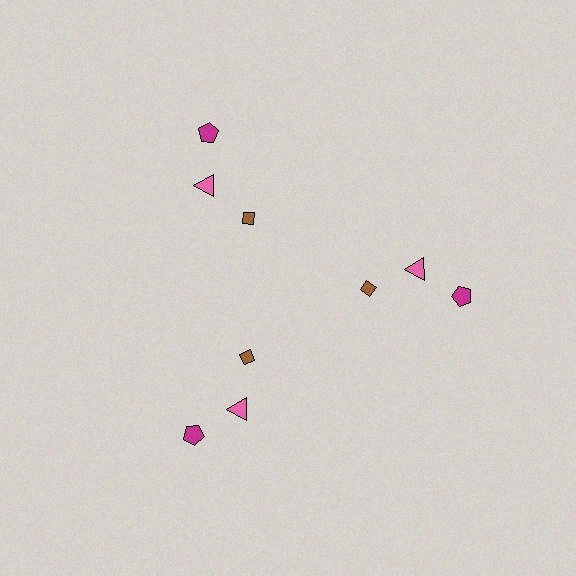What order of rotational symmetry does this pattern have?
This pattern has 3-fold rotational symmetry.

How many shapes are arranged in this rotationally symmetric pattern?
There are 9 shapes, arranged in 3 groups of 3.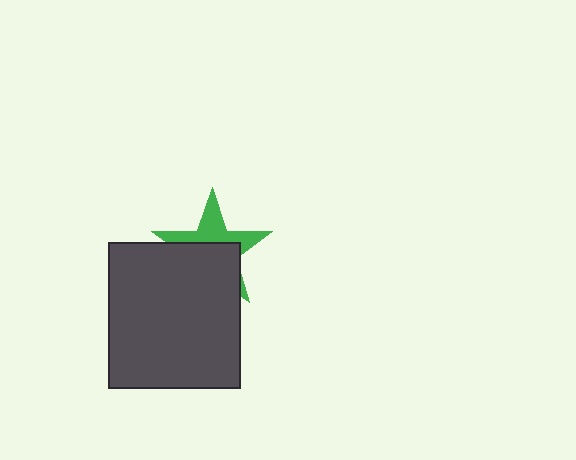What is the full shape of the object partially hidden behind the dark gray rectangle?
The partially hidden object is a green star.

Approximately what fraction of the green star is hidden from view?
Roughly 58% of the green star is hidden behind the dark gray rectangle.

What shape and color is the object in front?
The object in front is a dark gray rectangle.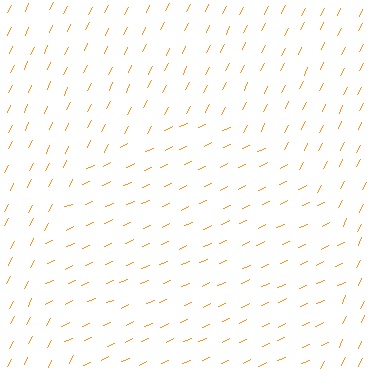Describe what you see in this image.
The image is filled with small orange line segments. A circle region in the image has lines oriented differently from the surrounding lines, creating a visible texture boundary.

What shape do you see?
I see a circle.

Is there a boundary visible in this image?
Yes, there is a texture boundary formed by a change in line orientation.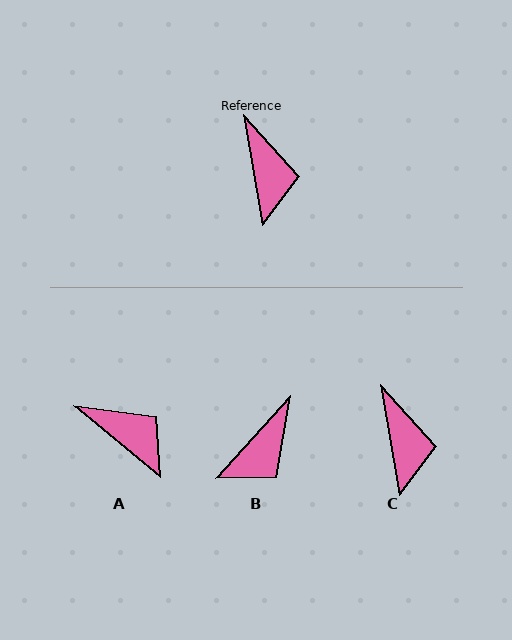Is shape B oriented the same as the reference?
No, it is off by about 52 degrees.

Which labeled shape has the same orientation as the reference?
C.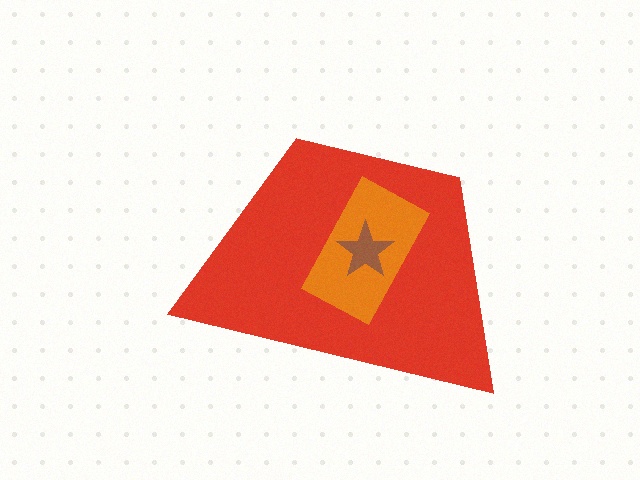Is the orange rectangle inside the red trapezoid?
Yes.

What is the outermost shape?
The red trapezoid.